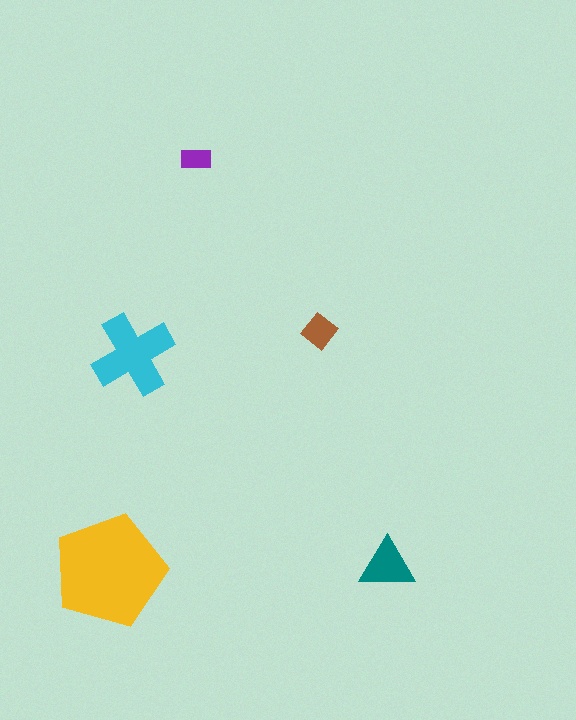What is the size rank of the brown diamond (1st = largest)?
4th.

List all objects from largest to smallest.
The yellow pentagon, the cyan cross, the teal triangle, the brown diamond, the purple rectangle.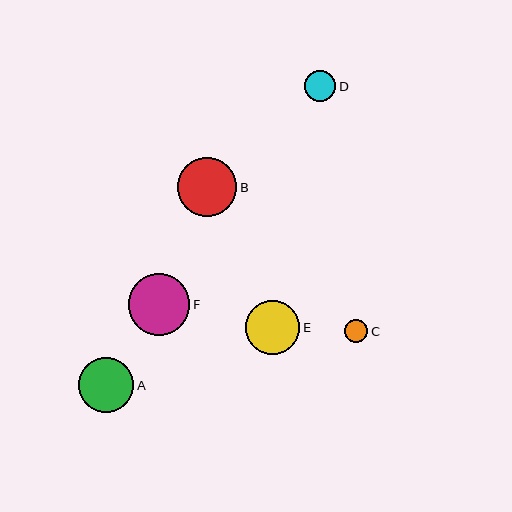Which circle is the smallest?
Circle C is the smallest with a size of approximately 23 pixels.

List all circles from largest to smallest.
From largest to smallest: F, B, A, E, D, C.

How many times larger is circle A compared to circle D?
Circle A is approximately 1.8 times the size of circle D.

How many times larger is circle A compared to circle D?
Circle A is approximately 1.8 times the size of circle D.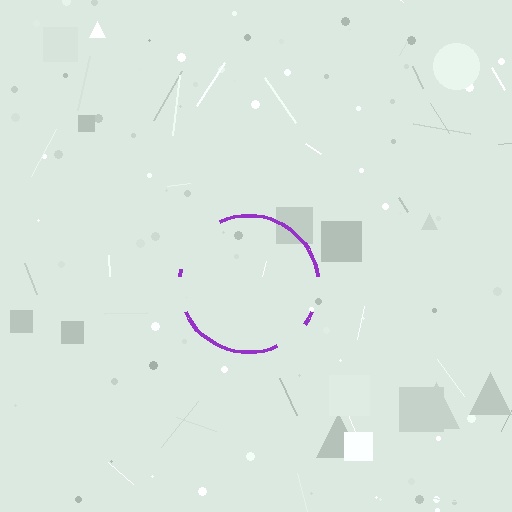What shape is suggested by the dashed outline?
The dashed outline suggests a circle.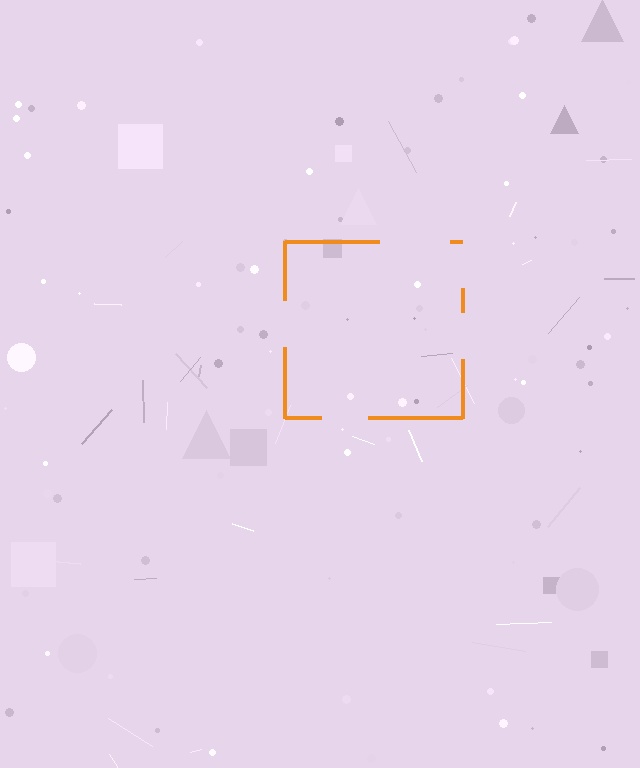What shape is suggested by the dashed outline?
The dashed outline suggests a square.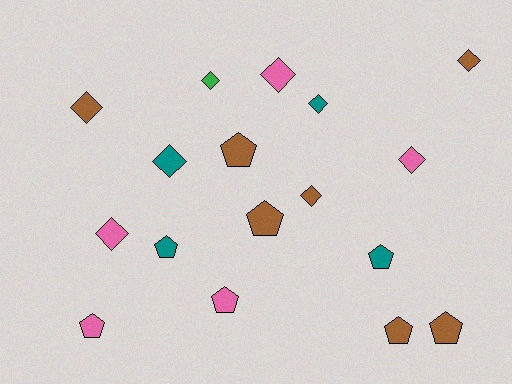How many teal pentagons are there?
There are 2 teal pentagons.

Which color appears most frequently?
Brown, with 7 objects.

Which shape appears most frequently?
Diamond, with 9 objects.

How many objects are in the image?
There are 17 objects.